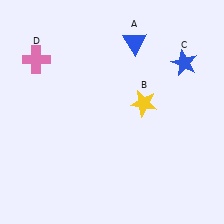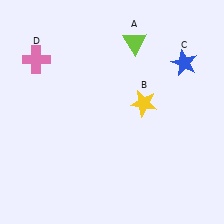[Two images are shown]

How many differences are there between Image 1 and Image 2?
There is 1 difference between the two images.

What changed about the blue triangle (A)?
In Image 1, A is blue. In Image 2, it changed to lime.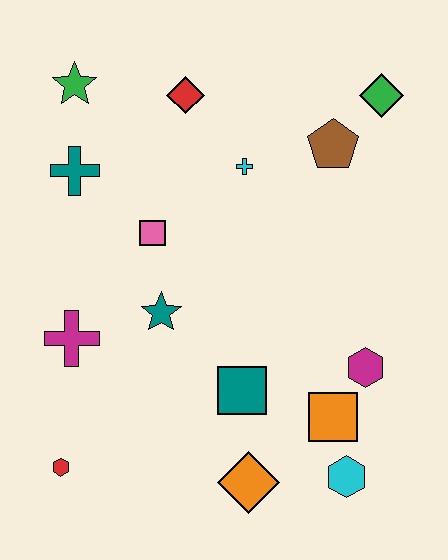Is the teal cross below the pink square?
No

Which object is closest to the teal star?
The pink square is closest to the teal star.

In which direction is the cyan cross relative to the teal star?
The cyan cross is above the teal star.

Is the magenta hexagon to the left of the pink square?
No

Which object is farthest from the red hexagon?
The green diamond is farthest from the red hexagon.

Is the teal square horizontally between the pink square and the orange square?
Yes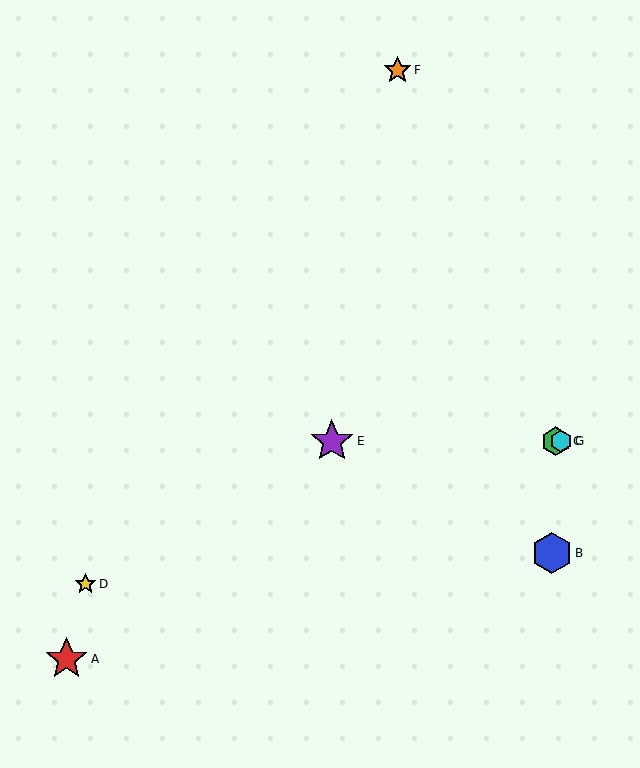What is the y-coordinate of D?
Object D is at y≈584.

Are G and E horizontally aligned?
Yes, both are at y≈441.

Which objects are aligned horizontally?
Objects C, E, G are aligned horizontally.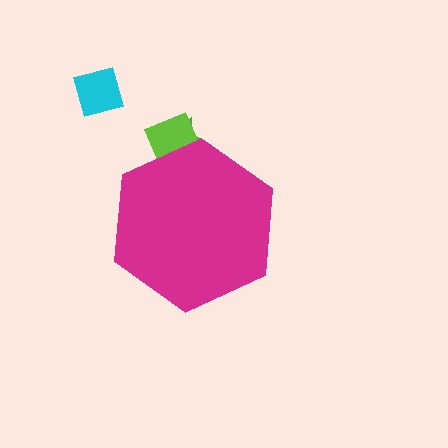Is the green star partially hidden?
Yes, the green star is partially hidden behind the magenta hexagon.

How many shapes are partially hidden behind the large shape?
2 shapes are partially hidden.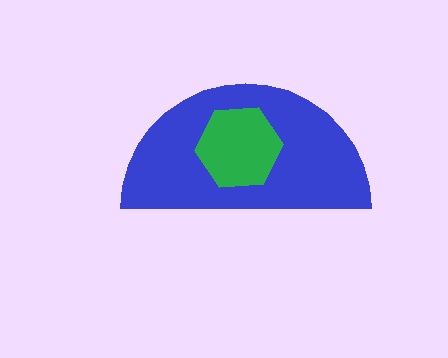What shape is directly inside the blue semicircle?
The green hexagon.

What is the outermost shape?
The blue semicircle.